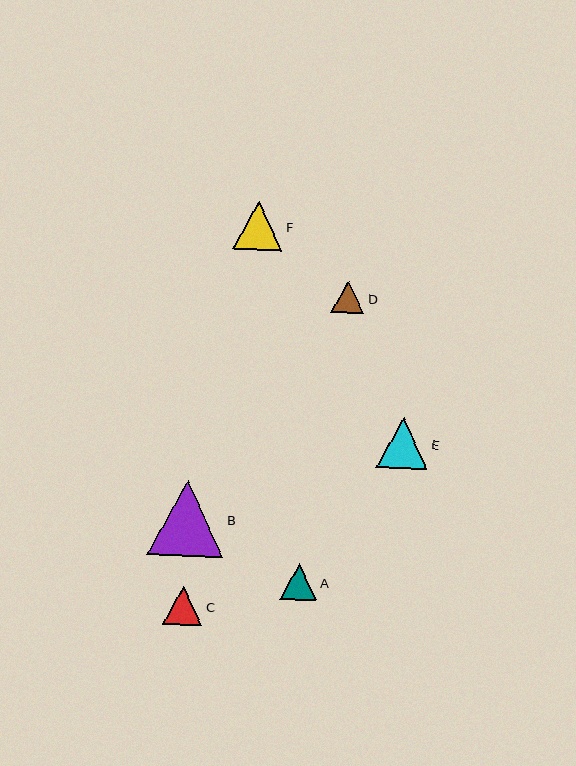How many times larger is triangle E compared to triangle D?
Triangle E is approximately 1.6 times the size of triangle D.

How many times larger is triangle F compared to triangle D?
Triangle F is approximately 1.5 times the size of triangle D.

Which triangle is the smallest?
Triangle D is the smallest with a size of approximately 33 pixels.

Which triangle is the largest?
Triangle B is the largest with a size of approximately 76 pixels.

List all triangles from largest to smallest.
From largest to smallest: B, E, F, C, A, D.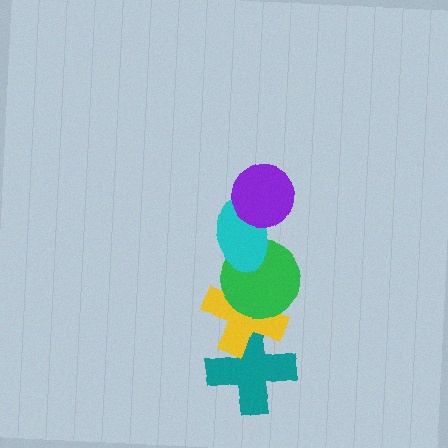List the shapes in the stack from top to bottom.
From top to bottom: the purple circle, the cyan ellipse, the green circle, the yellow cross, the teal cross.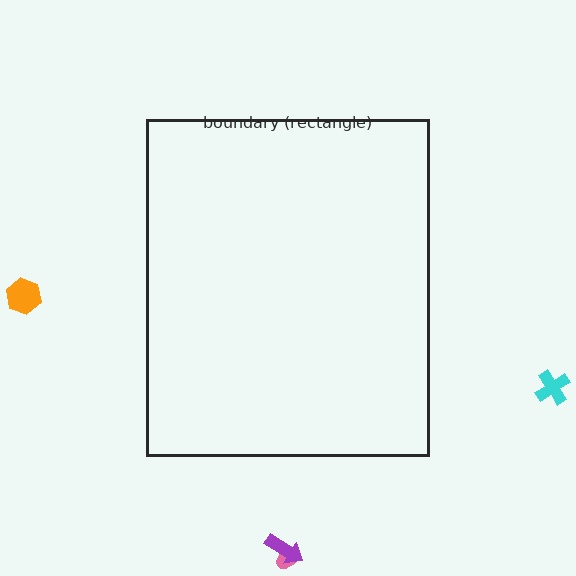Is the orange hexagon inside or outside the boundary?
Outside.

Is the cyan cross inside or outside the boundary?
Outside.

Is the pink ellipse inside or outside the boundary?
Outside.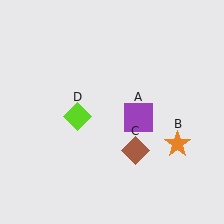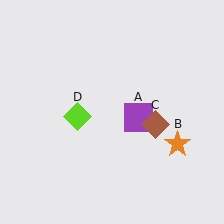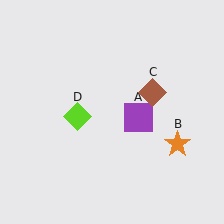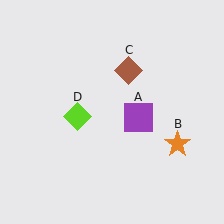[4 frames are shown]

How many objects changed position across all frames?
1 object changed position: brown diamond (object C).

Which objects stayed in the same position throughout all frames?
Purple square (object A) and orange star (object B) and lime diamond (object D) remained stationary.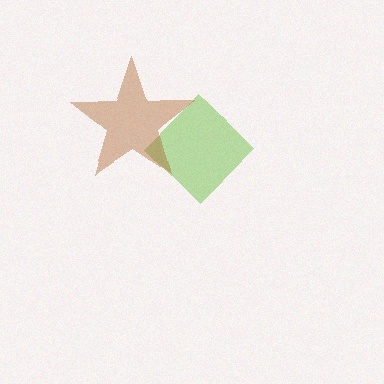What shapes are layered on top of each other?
The layered shapes are: a lime diamond, a brown star.